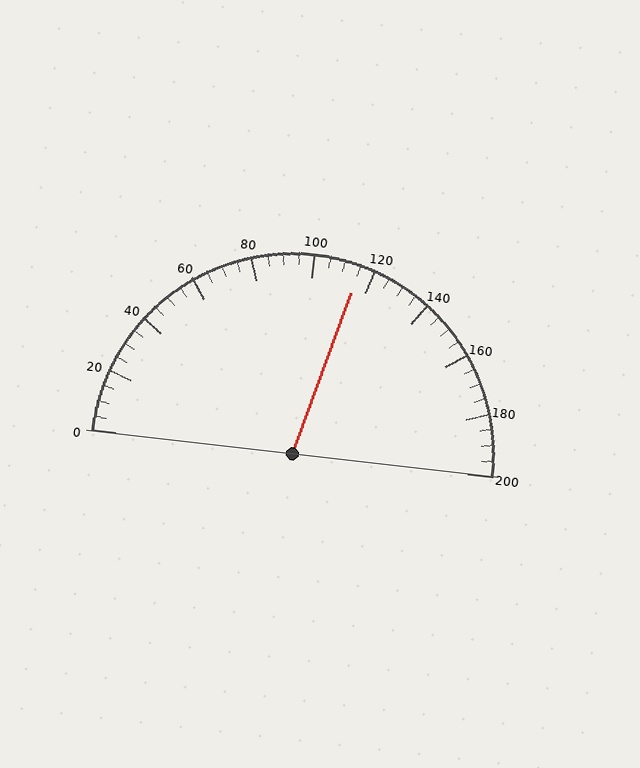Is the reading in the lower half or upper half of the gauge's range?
The reading is in the upper half of the range (0 to 200).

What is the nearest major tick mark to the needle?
The nearest major tick mark is 120.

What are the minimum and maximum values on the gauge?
The gauge ranges from 0 to 200.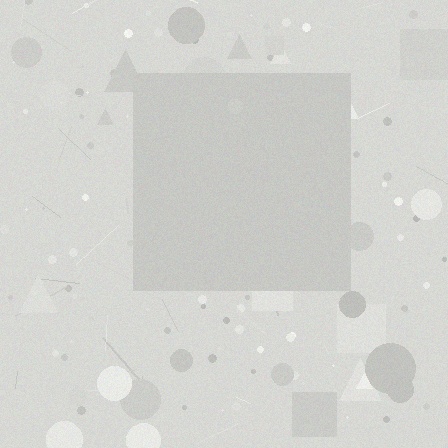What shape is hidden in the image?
A square is hidden in the image.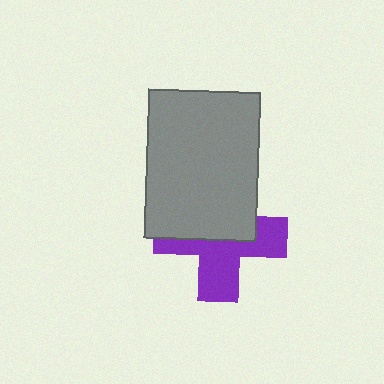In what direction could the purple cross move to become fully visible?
The purple cross could move down. That would shift it out from behind the gray rectangle entirely.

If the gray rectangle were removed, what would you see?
You would see the complete purple cross.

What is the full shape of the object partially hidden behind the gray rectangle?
The partially hidden object is a purple cross.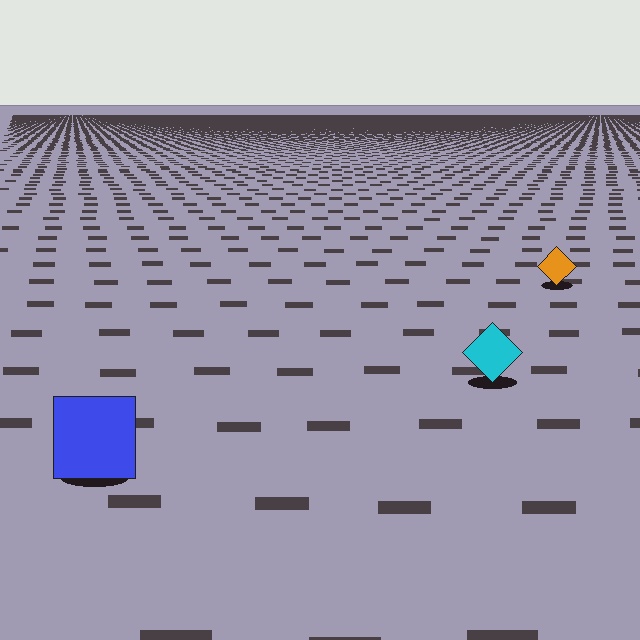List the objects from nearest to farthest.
From nearest to farthest: the blue square, the cyan diamond, the orange diamond.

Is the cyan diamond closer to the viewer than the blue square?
No. The blue square is closer — you can tell from the texture gradient: the ground texture is coarser near it.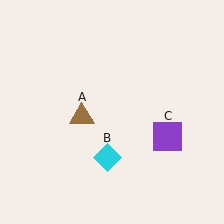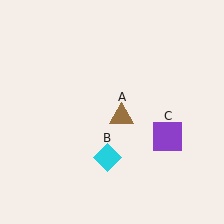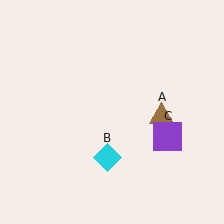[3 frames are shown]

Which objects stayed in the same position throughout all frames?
Cyan diamond (object B) and purple square (object C) remained stationary.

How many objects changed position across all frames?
1 object changed position: brown triangle (object A).